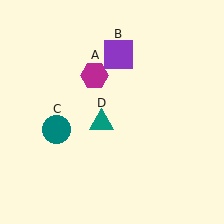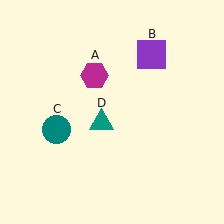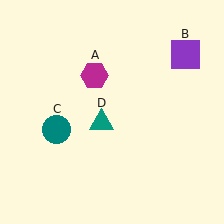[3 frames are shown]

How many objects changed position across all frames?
1 object changed position: purple square (object B).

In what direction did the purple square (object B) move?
The purple square (object B) moved right.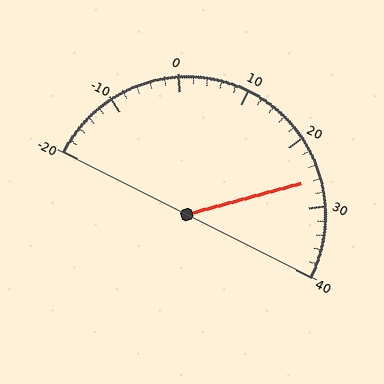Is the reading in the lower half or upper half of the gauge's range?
The reading is in the upper half of the range (-20 to 40).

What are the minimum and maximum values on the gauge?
The gauge ranges from -20 to 40.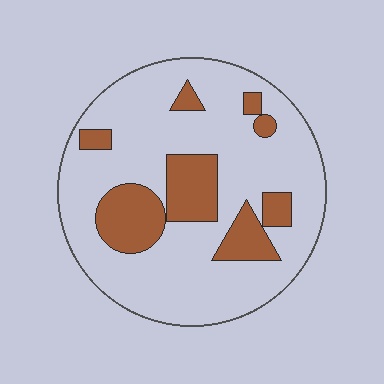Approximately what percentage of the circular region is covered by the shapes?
Approximately 25%.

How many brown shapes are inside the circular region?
8.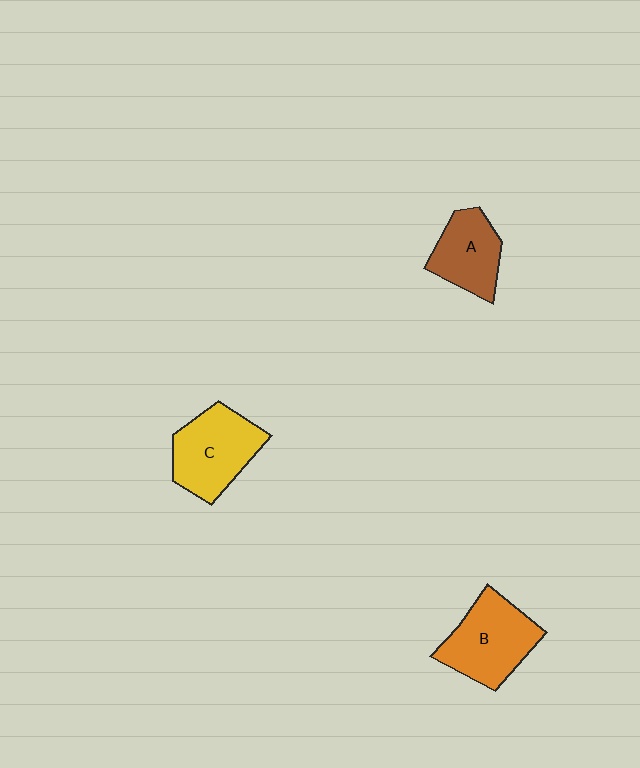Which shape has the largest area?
Shape B (orange).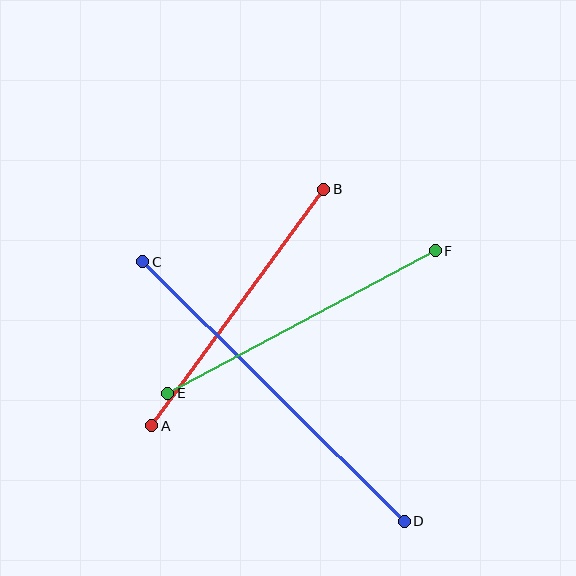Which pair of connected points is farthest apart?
Points C and D are farthest apart.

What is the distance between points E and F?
The distance is approximately 303 pixels.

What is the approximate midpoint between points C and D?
The midpoint is at approximately (274, 391) pixels.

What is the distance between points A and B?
The distance is approximately 292 pixels.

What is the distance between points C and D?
The distance is approximately 368 pixels.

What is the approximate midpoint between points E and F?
The midpoint is at approximately (302, 322) pixels.